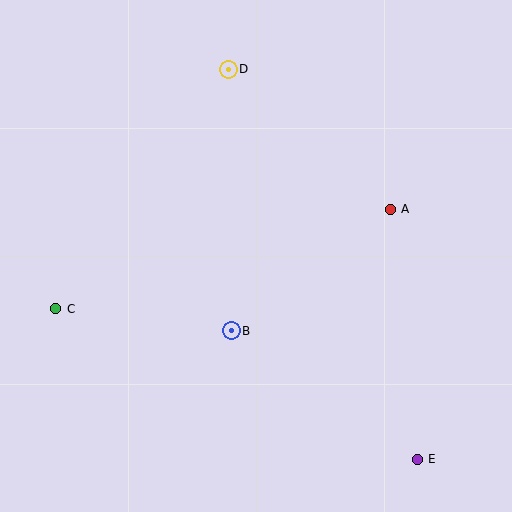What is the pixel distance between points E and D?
The distance between E and D is 433 pixels.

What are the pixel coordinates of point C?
Point C is at (56, 309).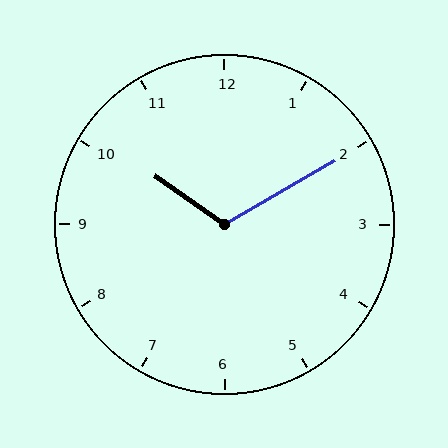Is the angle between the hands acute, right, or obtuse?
It is obtuse.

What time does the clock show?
10:10.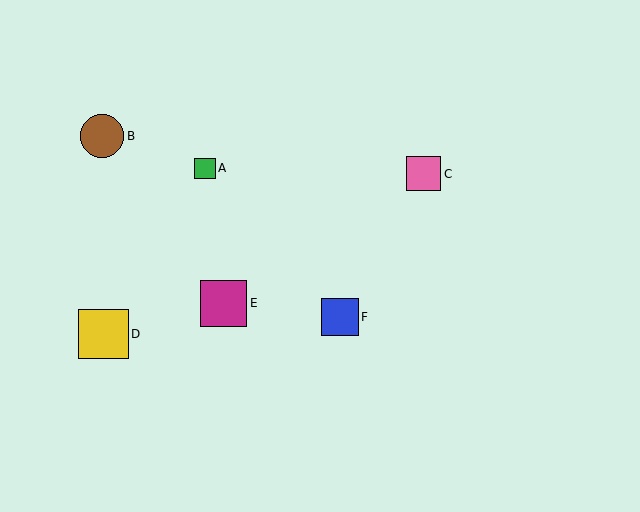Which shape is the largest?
The yellow square (labeled D) is the largest.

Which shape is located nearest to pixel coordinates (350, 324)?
The blue square (labeled F) at (340, 317) is nearest to that location.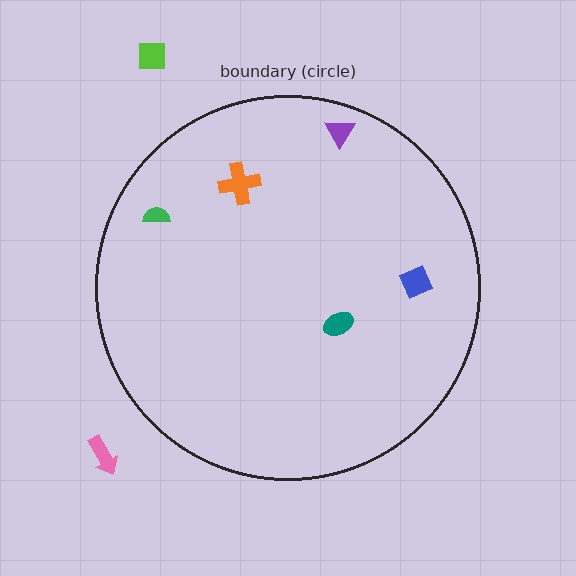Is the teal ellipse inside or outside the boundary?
Inside.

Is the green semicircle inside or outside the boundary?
Inside.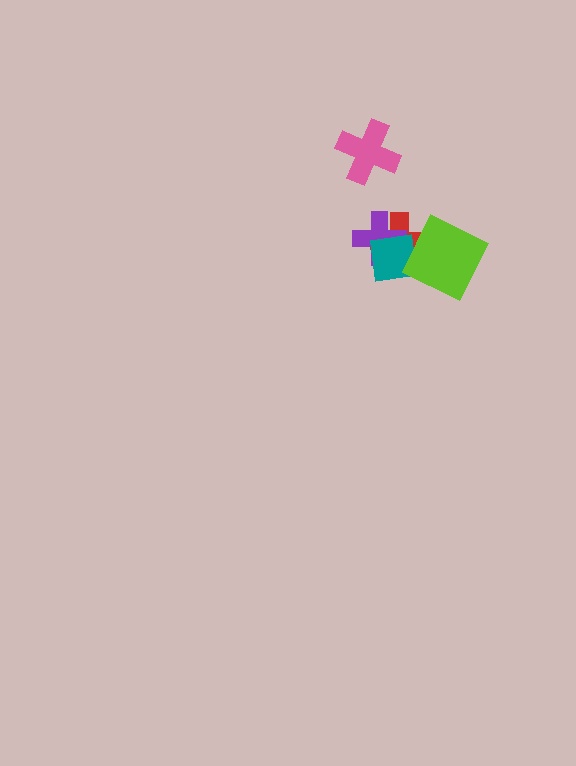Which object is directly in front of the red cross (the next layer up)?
The purple cross is directly in front of the red cross.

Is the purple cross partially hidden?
Yes, it is partially covered by another shape.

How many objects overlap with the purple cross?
2 objects overlap with the purple cross.